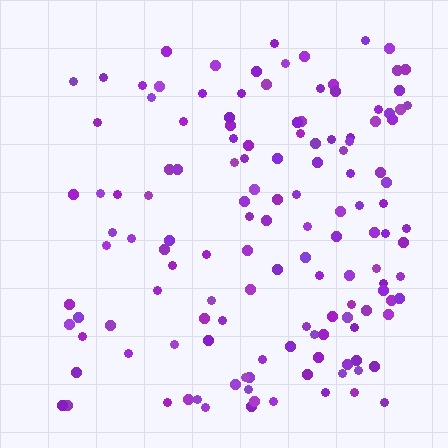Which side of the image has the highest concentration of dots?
The right.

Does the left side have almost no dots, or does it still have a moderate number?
Still a moderate number, just noticeably fewer than the right.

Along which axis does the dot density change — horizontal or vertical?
Horizontal.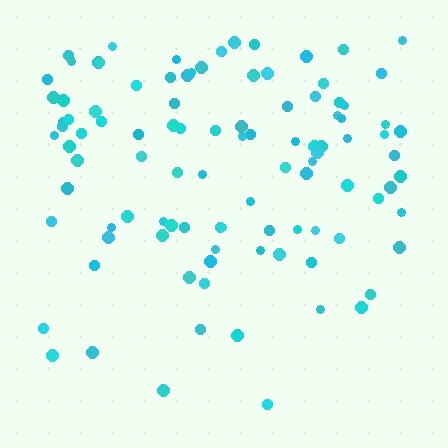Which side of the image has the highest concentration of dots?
The top.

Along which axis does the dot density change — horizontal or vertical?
Vertical.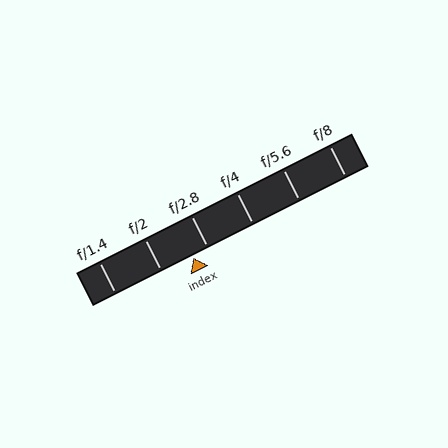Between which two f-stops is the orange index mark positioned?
The index mark is between f/2 and f/2.8.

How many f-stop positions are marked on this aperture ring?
There are 6 f-stop positions marked.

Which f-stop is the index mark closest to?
The index mark is closest to f/2.8.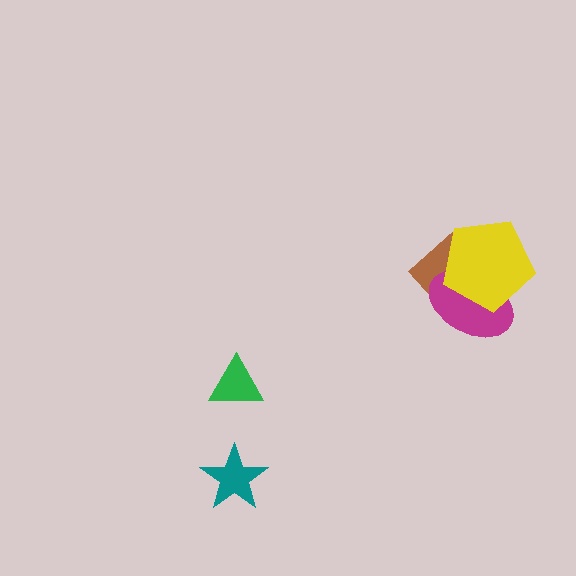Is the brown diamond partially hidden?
Yes, it is partially covered by another shape.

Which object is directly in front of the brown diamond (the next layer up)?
The magenta ellipse is directly in front of the brown diamond.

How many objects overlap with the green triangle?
0 objects overlap with the green triangle.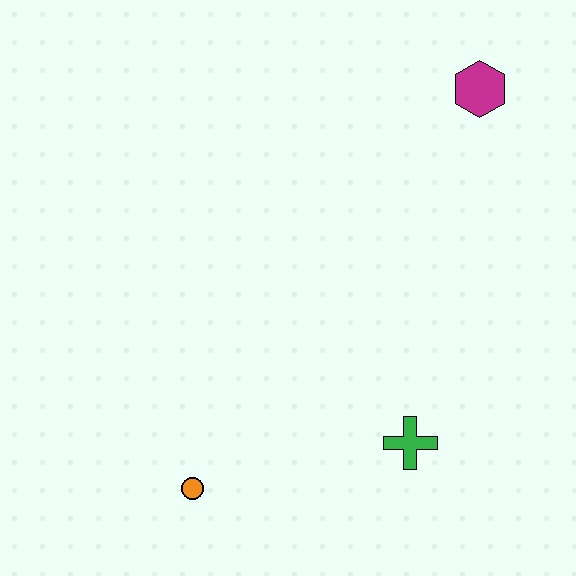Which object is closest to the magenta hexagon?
The green cross is closest to the magenta hexagon.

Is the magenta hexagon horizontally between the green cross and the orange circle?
No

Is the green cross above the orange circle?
Yes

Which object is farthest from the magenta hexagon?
The orange circle is farthest from the magenta hexagon.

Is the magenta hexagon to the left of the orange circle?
No